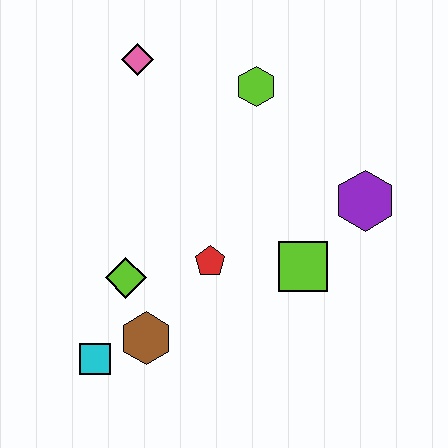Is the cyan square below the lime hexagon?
Yes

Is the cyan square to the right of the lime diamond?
No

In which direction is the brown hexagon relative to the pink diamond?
The brown hexagon is below the pink diamond.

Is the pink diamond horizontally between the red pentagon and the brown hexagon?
No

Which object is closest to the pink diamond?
The lime hexagon is closest to the pink diamond.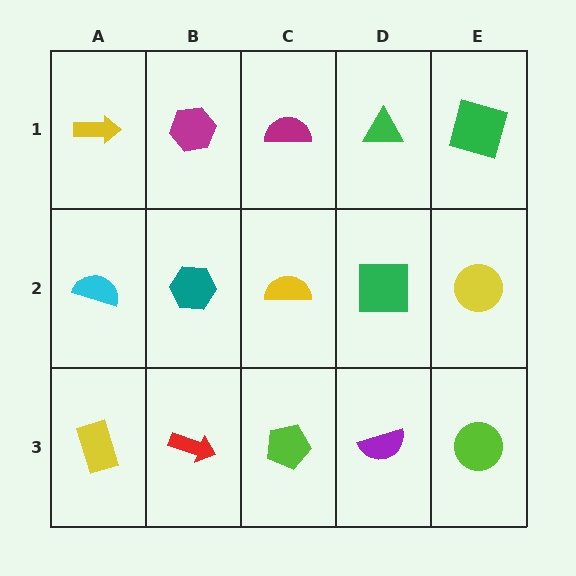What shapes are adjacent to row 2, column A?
A yellow arrow (row 1, column A), a yellow rectangle (row 3, column A), a teal hexagon (row 2, column B).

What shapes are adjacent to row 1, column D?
A green square (row 2, column D), a magenta semicircle (row 1, column C), a green square (row 1, column E).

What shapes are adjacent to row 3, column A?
A cyan semicircle (row 2, column A), a red arrow (row 3, column B).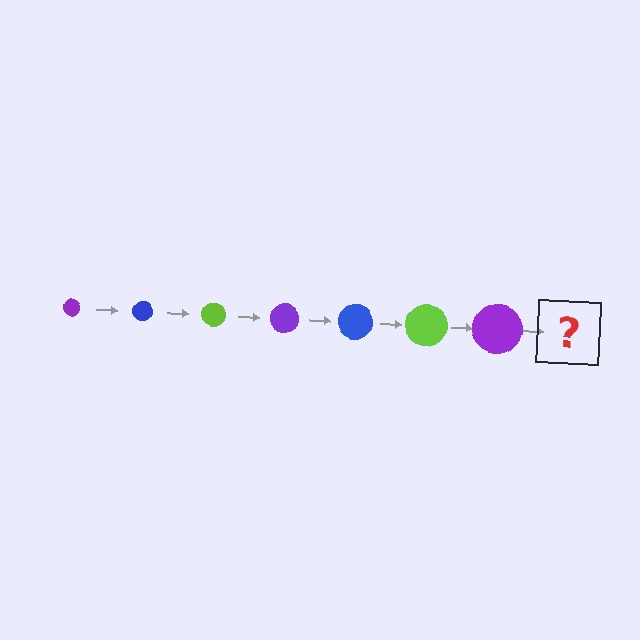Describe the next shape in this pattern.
It should be a blue circle, larger than the previous one.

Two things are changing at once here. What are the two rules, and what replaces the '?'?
The two rules are that the circle grows larger each step and the color cycles through purple, blue, and lime. The '?' should be a blue circle, larger than the previous one.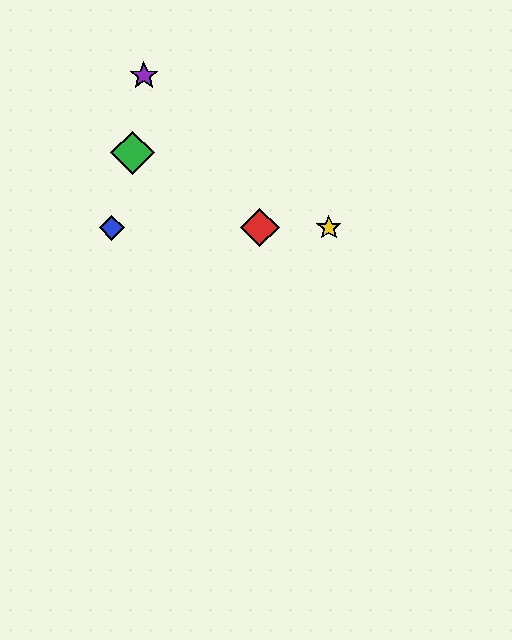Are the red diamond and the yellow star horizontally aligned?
Yes, both are at y≈228.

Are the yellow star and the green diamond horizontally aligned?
No, the yellow star is at y≈228 and the green diamond is at y≈153.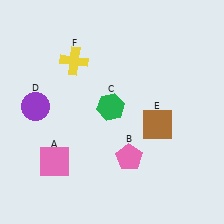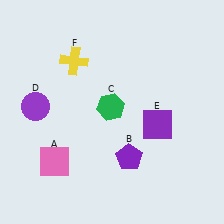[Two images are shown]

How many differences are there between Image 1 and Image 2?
There are 2 differences between the two images.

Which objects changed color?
B changed from pink to purple. E changed from brown to purple.